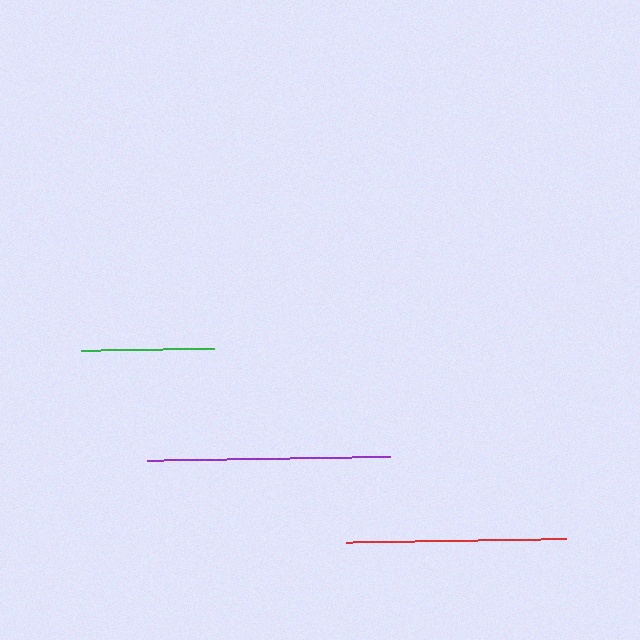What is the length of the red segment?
The red segment is approximately 220 pixels long.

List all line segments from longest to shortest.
From longest to shortest: purple, red, green.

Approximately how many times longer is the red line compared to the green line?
The red line is approximately 1.7 times the length of the green line.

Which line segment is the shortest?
The green line is the shortest at approximately 133 pixels.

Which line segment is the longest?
The purple line is the longest at approximately 243 pixels.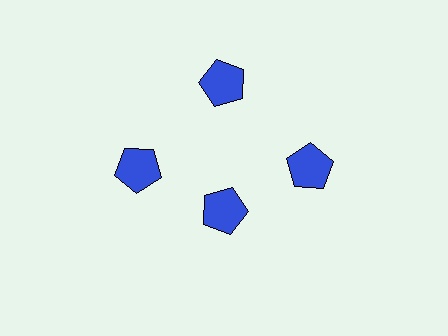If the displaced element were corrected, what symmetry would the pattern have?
It would have 4-fold rotational symmetry — the pattern would map onto itself every 90 degrees.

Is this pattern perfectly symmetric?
No. The 4 blue pentagons are arranged in a ring, but one element near the 6 o'clock position is pulled inward toward the center, breaking the 4-fold rotational symmetry.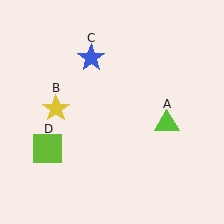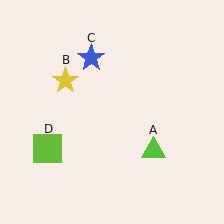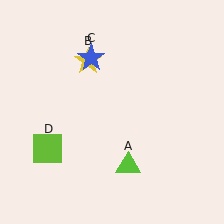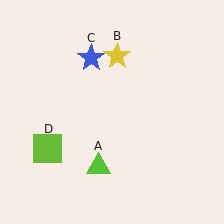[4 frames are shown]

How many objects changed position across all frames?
2 objects changed position: lime triangle (object A), yellow star (object B).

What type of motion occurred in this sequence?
The lime triangle (object A), yellow star (object B) rotated clockwise around the center of the scene.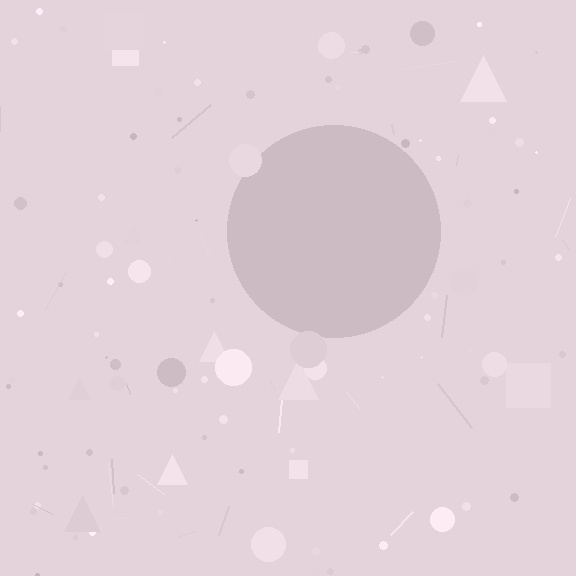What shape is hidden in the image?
A circle is hidden in the image.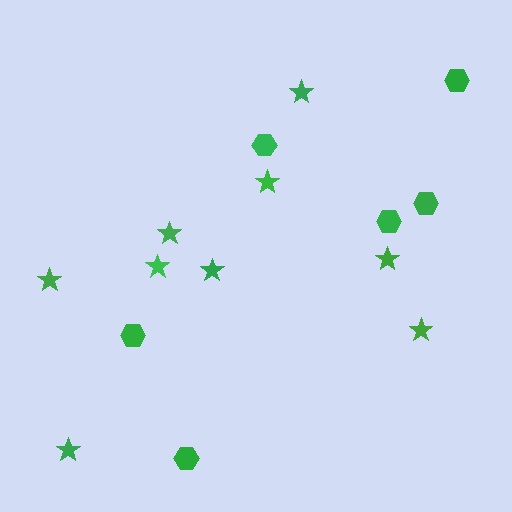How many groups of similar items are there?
There are 2 groups: one group of hexagons (6) and one group of stars (9).